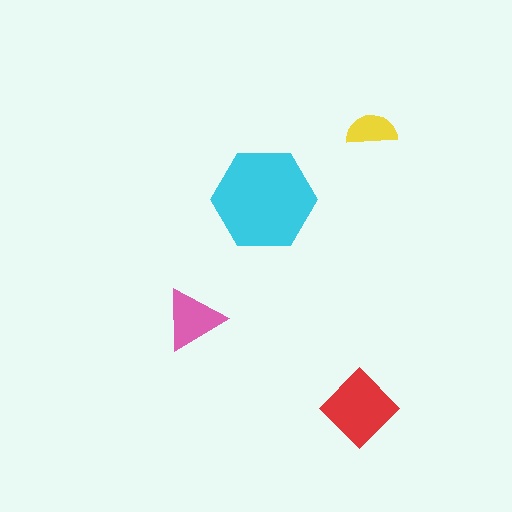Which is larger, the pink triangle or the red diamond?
The red diamond.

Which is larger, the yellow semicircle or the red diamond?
The red diamond.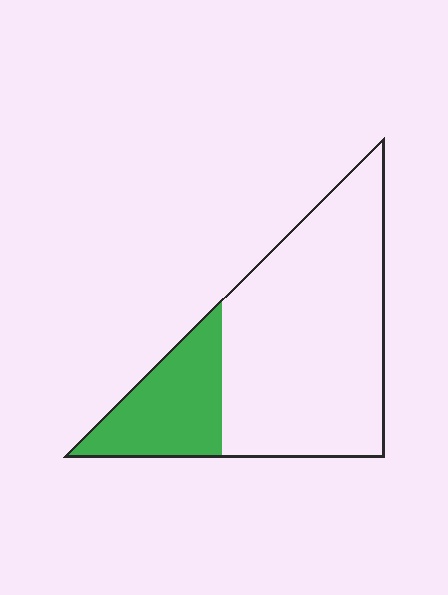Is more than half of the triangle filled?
No.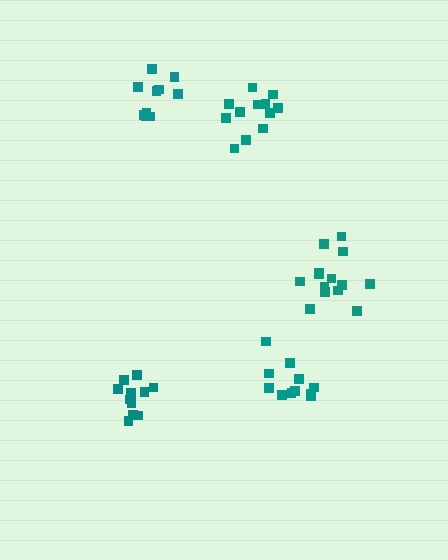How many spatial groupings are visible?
There are 5 spatial groupings.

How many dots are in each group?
Group 1: 14 dots, Group 2: 10 dots, Group 3: 12 dots, Group 4: 11 dots, Group 5: 11 dots (58 total).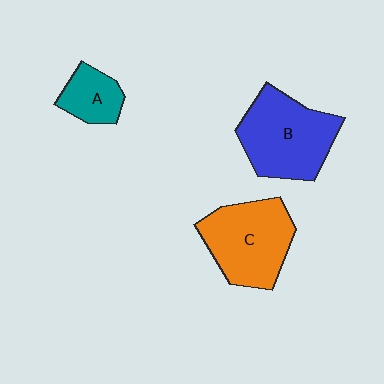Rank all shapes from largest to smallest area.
From largest to smallest: B (blue), C (orange), A (teal).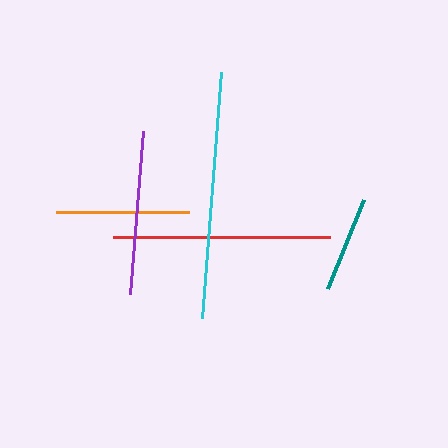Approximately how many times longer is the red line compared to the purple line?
The red line is approximately 1.3 times the length of the purple line.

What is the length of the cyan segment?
The cyan segment is approximately 246 pixels long.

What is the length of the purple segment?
The purple segment is approximately 163 pixels long.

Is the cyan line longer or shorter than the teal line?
The cyan line is longer than the teal line.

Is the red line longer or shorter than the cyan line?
The cyan line is longer than the red line.